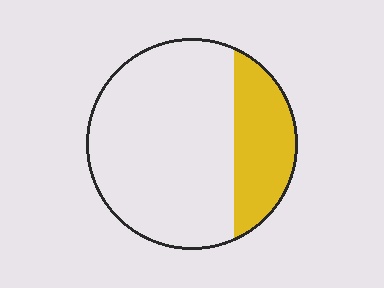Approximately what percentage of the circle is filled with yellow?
Approximately 25%.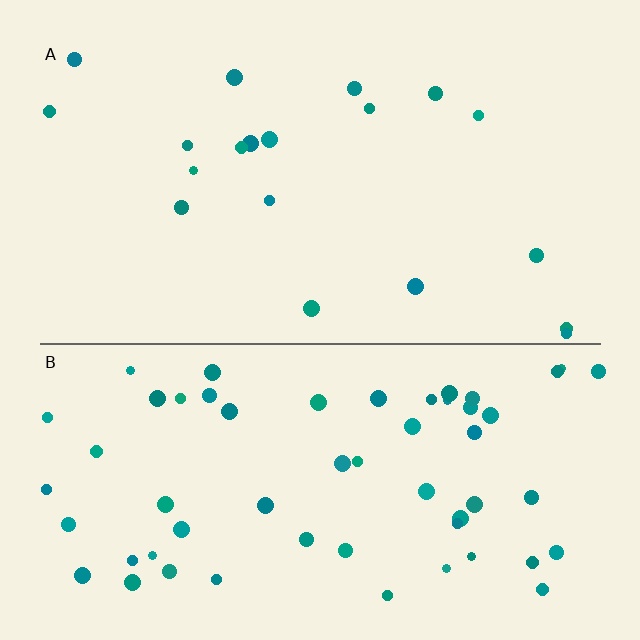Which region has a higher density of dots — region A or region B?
B (the bottom).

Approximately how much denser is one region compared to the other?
Approximately 2.9× — region B over region A.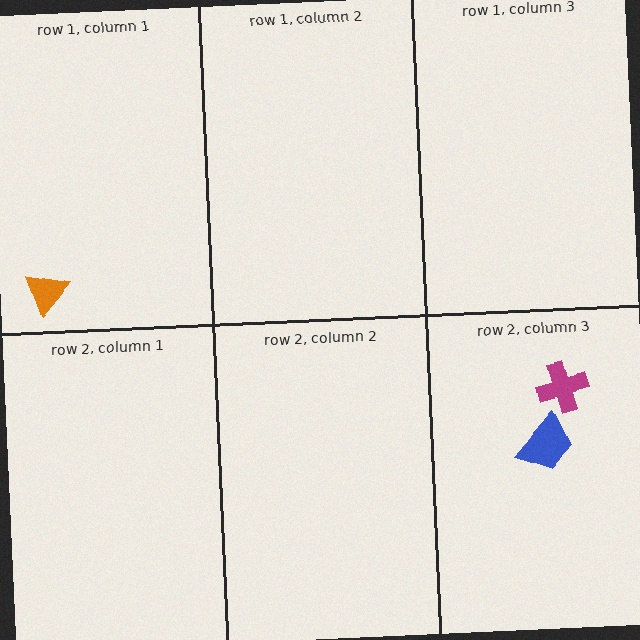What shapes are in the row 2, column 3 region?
The blue trapezoid, the magenta cross.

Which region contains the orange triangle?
The row 1, column 1 region.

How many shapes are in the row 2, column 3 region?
2.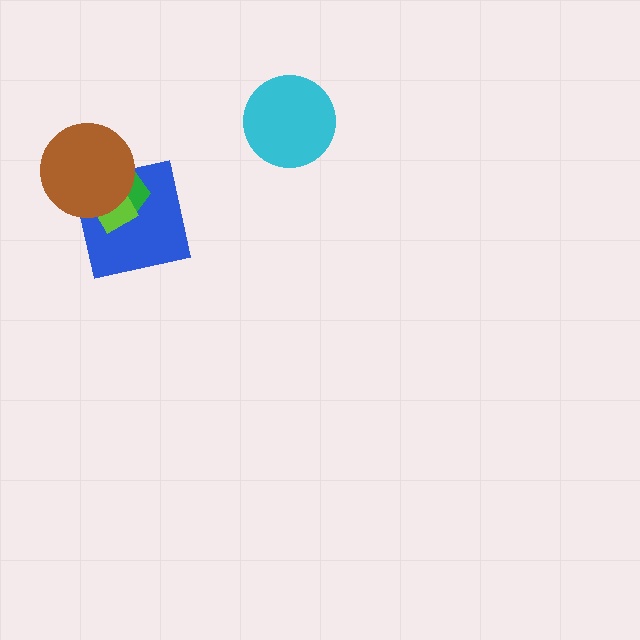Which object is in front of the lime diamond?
The brown circle is in front of the lime diamond.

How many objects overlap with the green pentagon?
3 objects overlap with the green pentagon.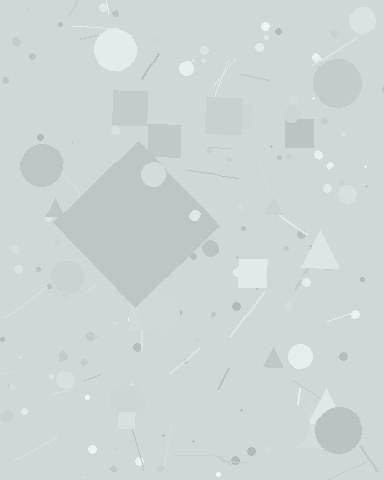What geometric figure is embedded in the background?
A diamond is embedded in the background.